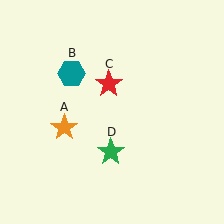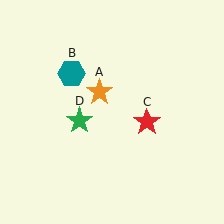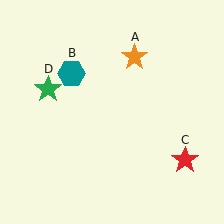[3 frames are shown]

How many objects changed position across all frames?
3 objects changed position: orange star (object A), red star (object C), green star (object D).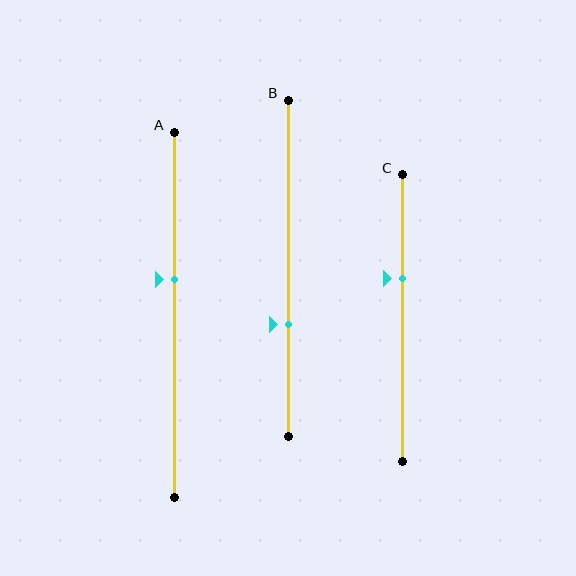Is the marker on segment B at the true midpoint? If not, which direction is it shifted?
No, the marker on segment B is shifted downward by about 17% of the segment length.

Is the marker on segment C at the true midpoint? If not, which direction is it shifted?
No, the marker on segment C is shifted upward by about 14% of the segment length.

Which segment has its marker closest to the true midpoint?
Segment A has its marker closest to the true midpoint.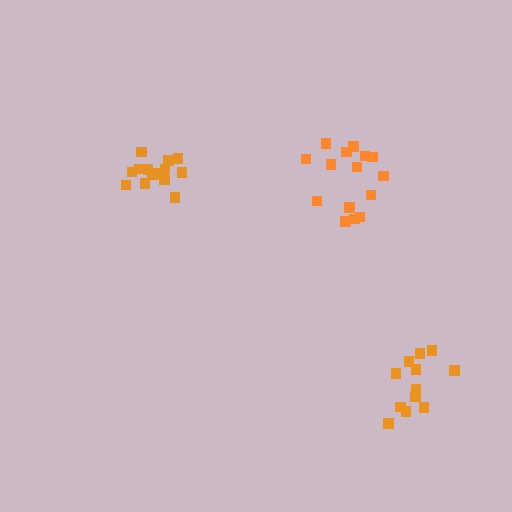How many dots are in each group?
Group 1: 15 dots, Group 2: 12 dots, Group 3: 15 dots (42 total).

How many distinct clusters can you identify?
There are 3 distinct clusters.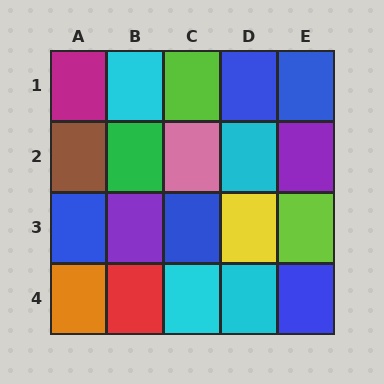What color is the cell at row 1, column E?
Blue.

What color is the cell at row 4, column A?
Orange.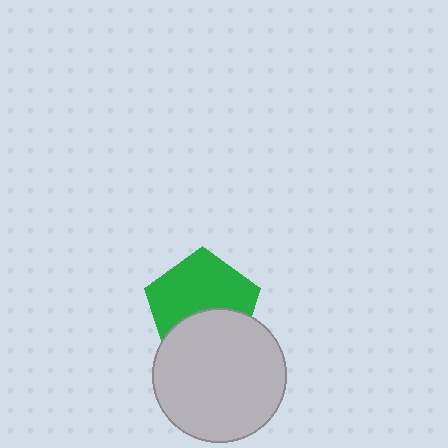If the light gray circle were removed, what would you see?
You would see the complete green pentagon.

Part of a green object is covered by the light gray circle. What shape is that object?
It is a pentagon.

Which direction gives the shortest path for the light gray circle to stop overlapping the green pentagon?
Moving down gives the shortest separation.